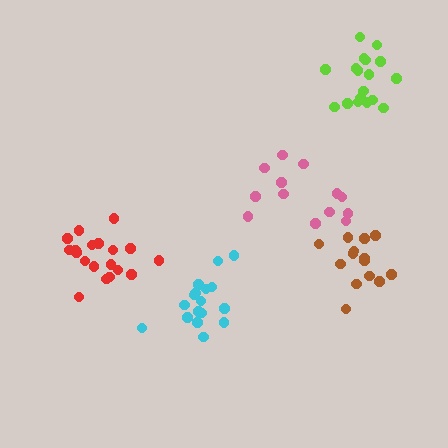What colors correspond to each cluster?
The clusters are colored: red, lime, cyan, brown, pink.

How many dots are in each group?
Group 1: 19 dots, Group 2: 18 dots, Group 3: 17 dots, Group 4: 14 dots, Group 5: 13 dots (81 total).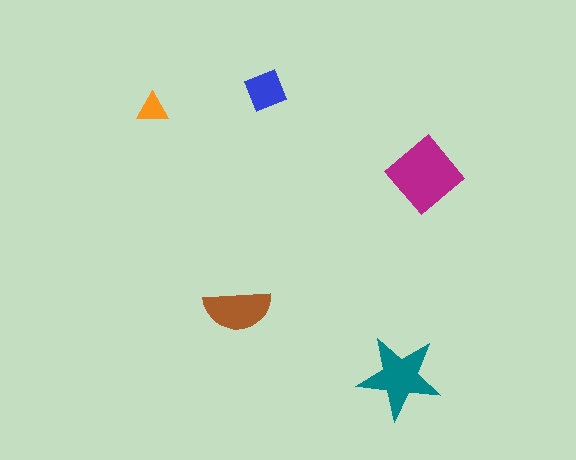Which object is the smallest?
The orange triangle.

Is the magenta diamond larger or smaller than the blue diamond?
Larger.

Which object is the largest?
The magenta diamond.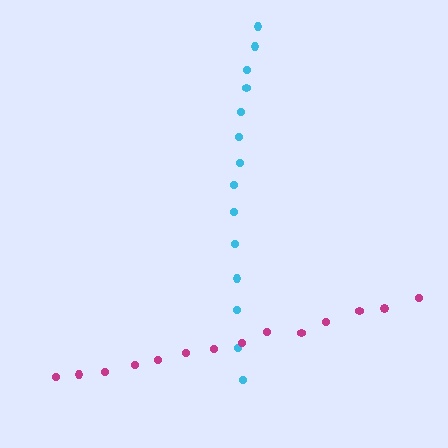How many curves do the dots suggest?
There are 2 distinct paths.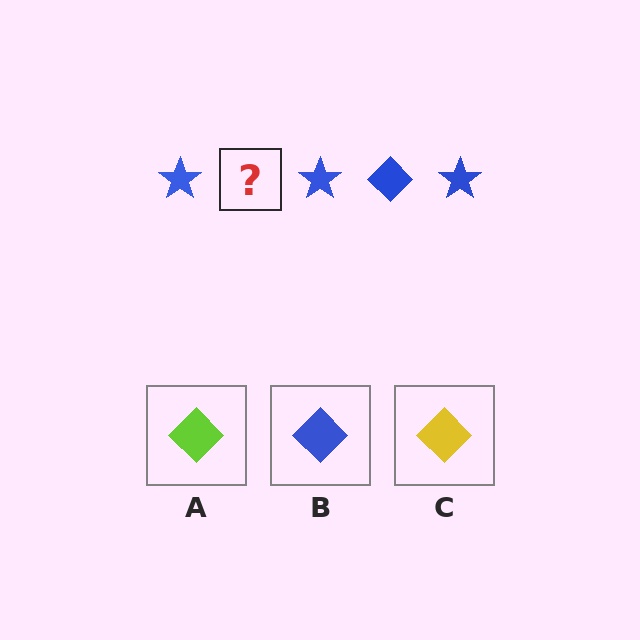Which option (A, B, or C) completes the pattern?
B.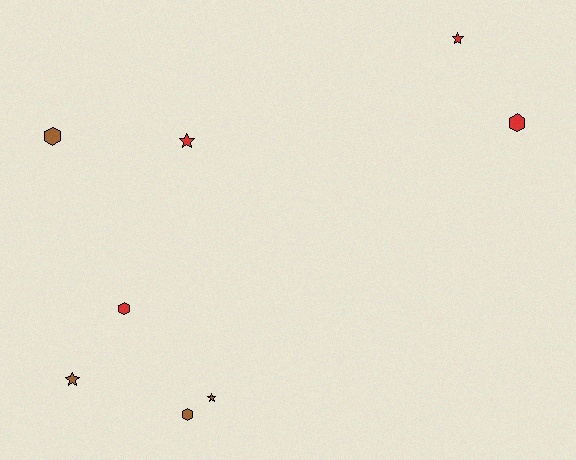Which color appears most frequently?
Brown, with 4 objects.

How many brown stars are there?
There are 2 brown stars.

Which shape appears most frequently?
Hexagon, with 4 objects.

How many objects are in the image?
There are 8 objects.